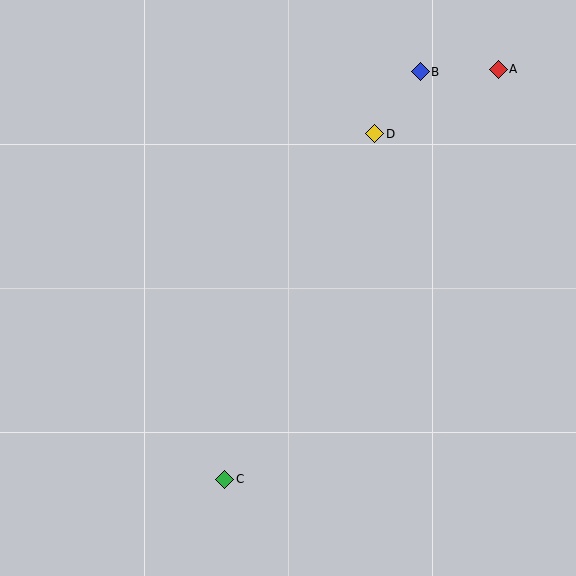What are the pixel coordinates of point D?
Point D is at (375, 134).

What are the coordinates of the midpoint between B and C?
The midpoint between B and C is at (323, 275).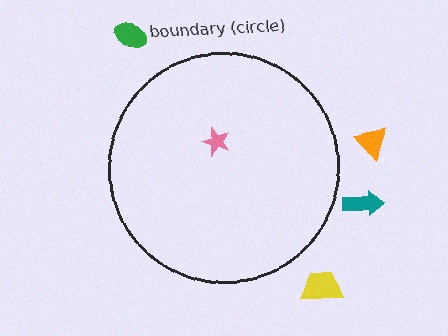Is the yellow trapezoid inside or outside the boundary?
Outside.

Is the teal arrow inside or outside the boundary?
Outside.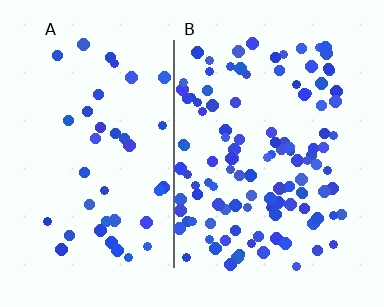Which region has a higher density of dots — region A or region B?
B (the right).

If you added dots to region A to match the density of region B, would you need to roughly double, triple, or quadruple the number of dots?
Approximately triple.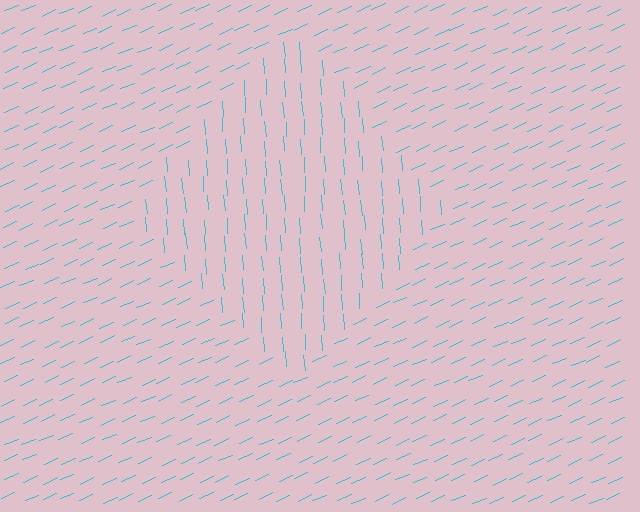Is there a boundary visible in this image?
Yes, there is a texture boundary formed by a change in line orientation.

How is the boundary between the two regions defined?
The boundary is defined purely by a change in line orientation (approximately 70 degrees difference). All lines are the same color and thickness.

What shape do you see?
I see a diamond.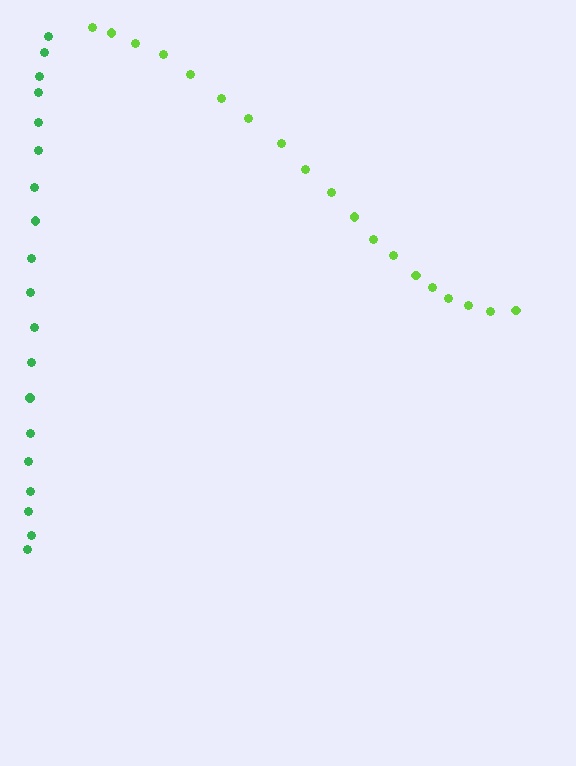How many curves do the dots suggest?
There are 2 distinct paths.